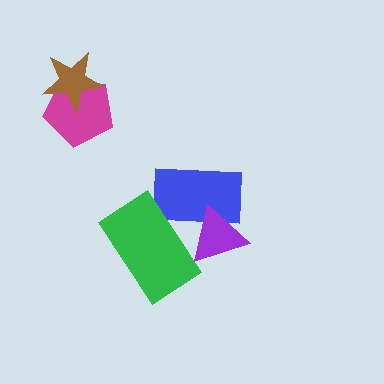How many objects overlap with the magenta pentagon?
1 object overlaps with the magenta pentagon.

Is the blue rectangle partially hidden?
Yes, it is partially covered by another shape.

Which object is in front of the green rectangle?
The purple triangle is in front of the green rectangle.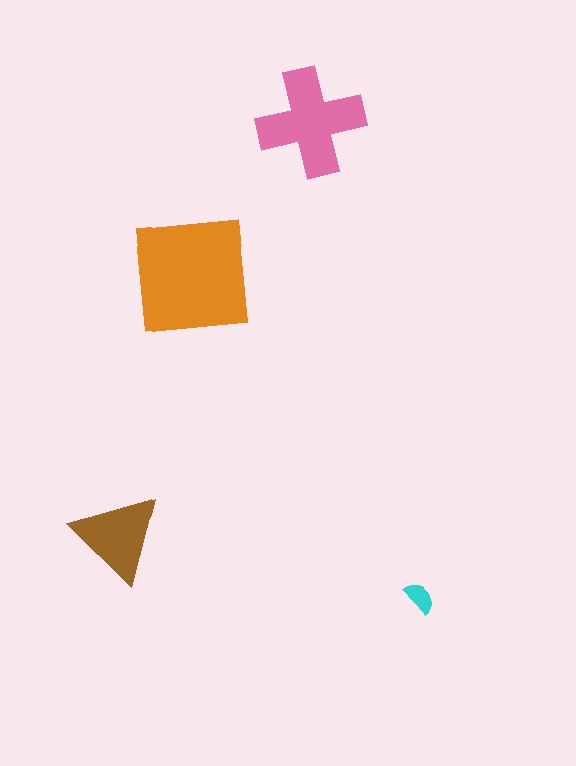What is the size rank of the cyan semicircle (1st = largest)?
4th.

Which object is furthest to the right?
The cyan semicircle is rightmost.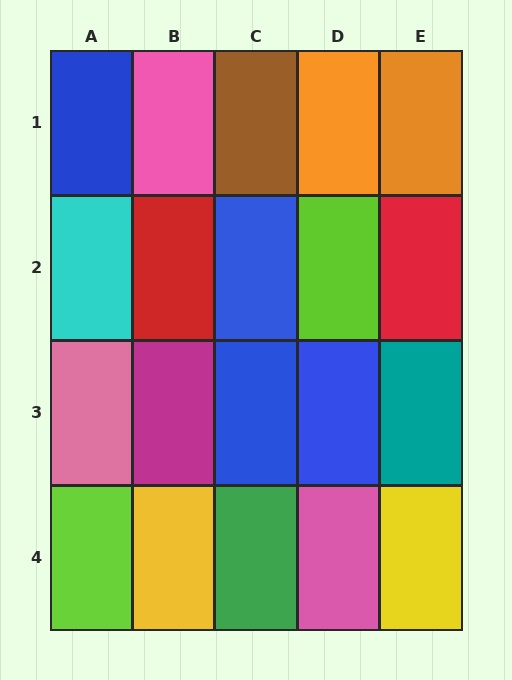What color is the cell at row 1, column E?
Orange.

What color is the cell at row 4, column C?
Green.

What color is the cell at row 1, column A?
Blue.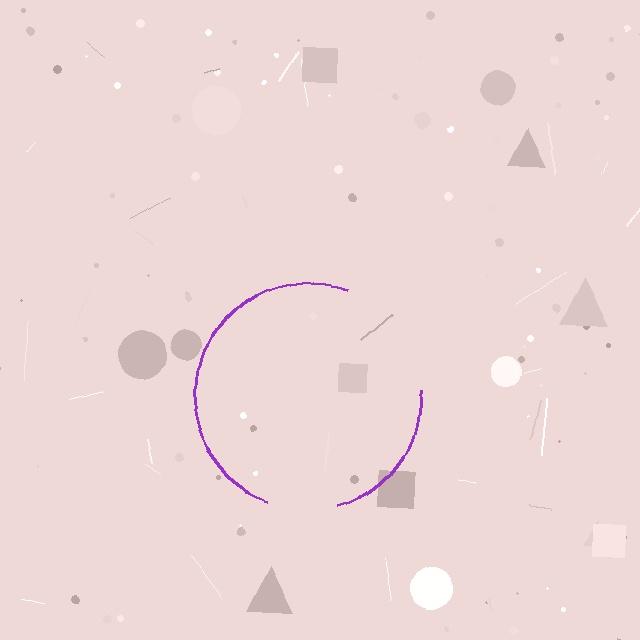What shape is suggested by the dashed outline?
The dashed outline suggests a circle.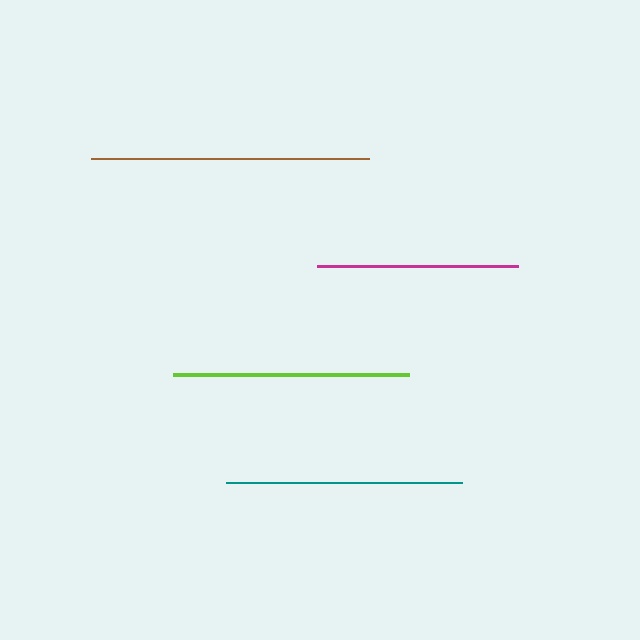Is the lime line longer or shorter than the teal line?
The teal line is longer than the lime line.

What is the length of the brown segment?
The brown segment is approximately 278 pixels long.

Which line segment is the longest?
The brown line is the longest at approximately 278 pixels.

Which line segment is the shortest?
The magenta line is the shortest at approximately 201 pixels.